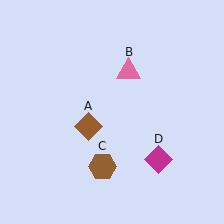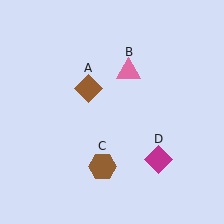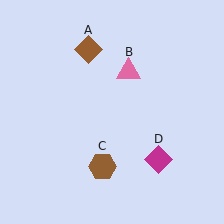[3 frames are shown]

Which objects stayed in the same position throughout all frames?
Pink triangle (object B) and brown hexagon (object C) and magenta diamond (object D) remained stationary.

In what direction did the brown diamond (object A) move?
The brown diamond (object A) moved up.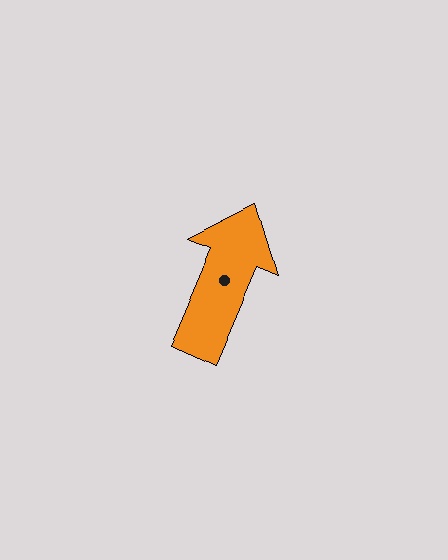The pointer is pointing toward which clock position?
Roughly 1 o'clock.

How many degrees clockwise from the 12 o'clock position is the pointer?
Approximately 23 degrees.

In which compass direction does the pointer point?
Northeast.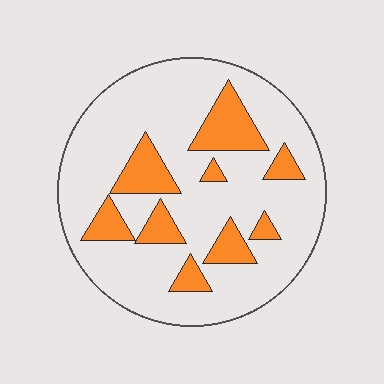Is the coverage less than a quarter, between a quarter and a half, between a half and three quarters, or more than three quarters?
Less than a quarter.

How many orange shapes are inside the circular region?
9.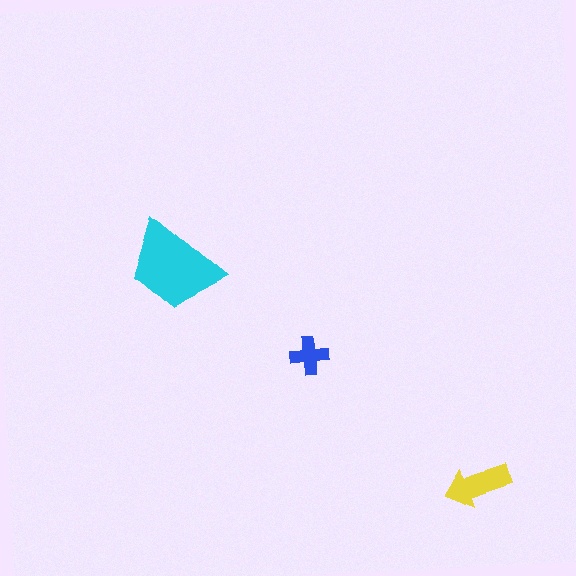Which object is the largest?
The cyan trapezoid.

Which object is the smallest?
The blue cross.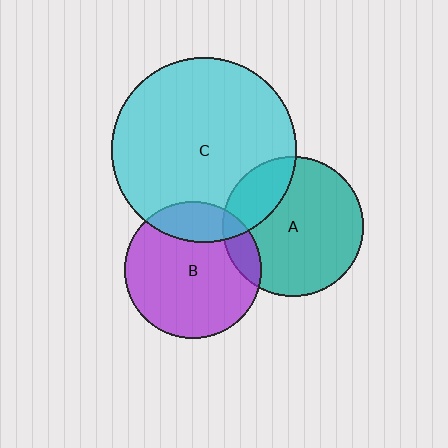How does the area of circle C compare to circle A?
Approximately 1.7 times.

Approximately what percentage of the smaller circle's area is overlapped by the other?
Approximately 10%.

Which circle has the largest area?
Circle C (cyan).